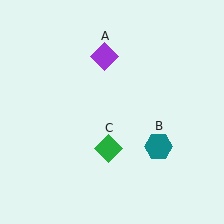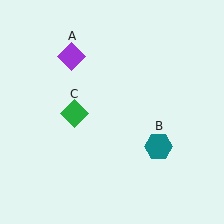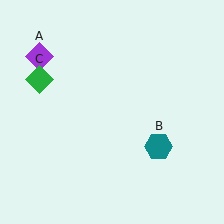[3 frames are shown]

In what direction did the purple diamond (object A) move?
The purple diamond (object A) moved left.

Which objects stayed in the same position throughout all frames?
Teal hexagon (object B) remained stationary.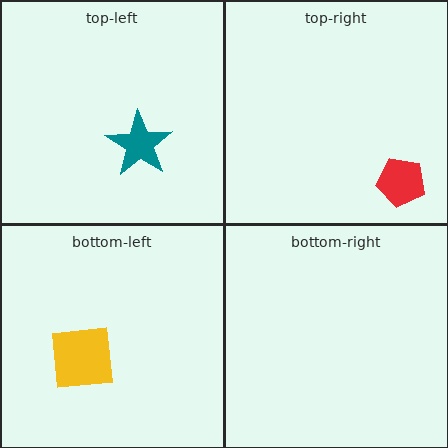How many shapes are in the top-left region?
1.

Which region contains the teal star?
The top-left region.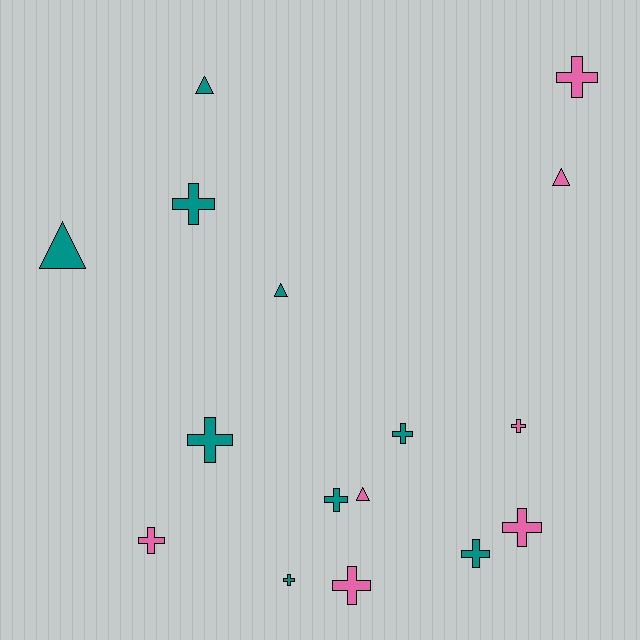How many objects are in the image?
There are 16 objects.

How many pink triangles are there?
There are 2 pink triangles.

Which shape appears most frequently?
Cross, with 11 objects.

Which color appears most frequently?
Teal, with 9 objects.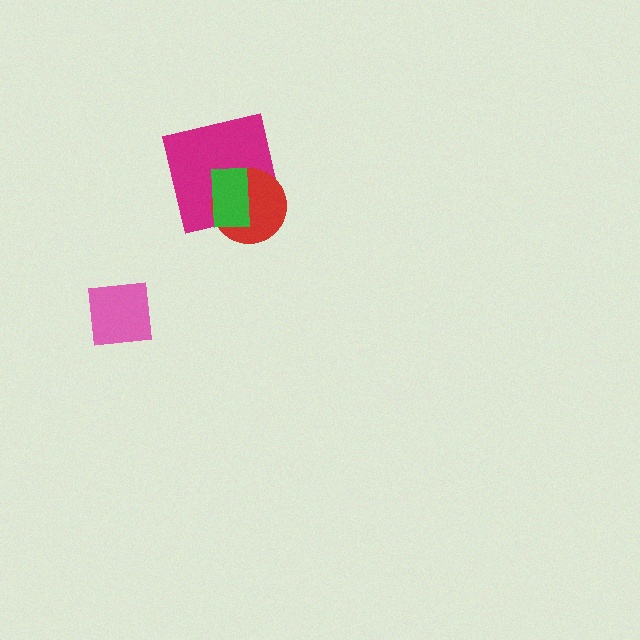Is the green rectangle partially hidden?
No, no other shape covers it.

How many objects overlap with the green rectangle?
2 objects overlap with the green rectangle.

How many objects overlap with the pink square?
0 objects overlap with the pink square.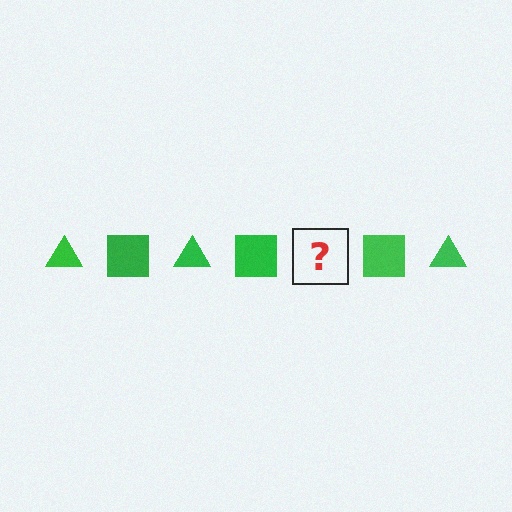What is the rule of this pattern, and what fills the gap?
The rule is that the pattern cycles through triangle, square shapes in green. The gap should be filled with a green triangle.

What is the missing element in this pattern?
The missing element is a green triangle.